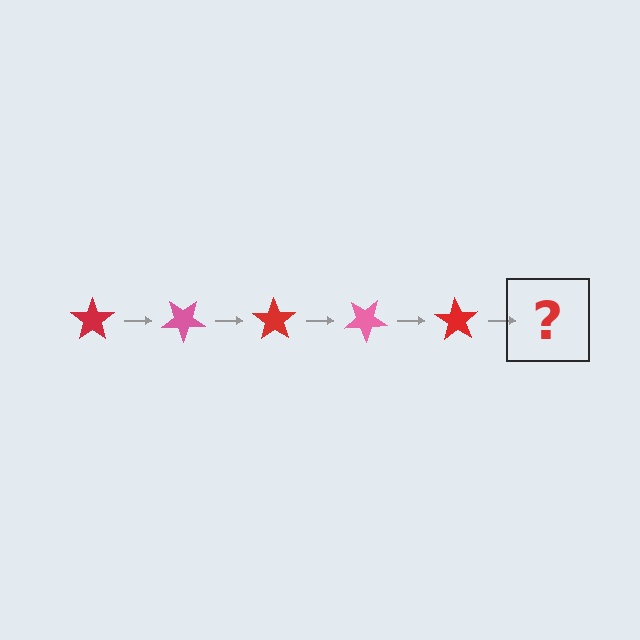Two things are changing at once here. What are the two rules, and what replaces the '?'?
The two rules are that it rotates 35 degrees each step and the color cycles through red and pink. The '?' should be a pink star, rotated 175 degrees from the start.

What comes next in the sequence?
The next element should be a pink star, rotated 175 degrees from the start.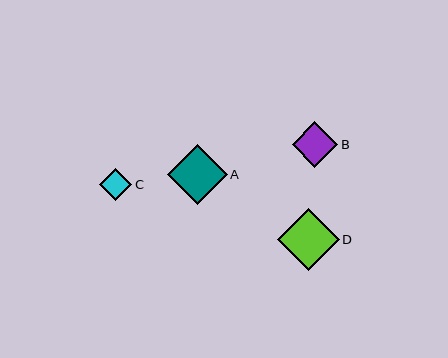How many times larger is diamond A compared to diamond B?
Diamond A is approximately 1.3 times the size of diamond B.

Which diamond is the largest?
Diamond D is the largest with a size of approximately 62 pixels.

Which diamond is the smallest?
Diamond C is the smallest with a size of approximately 32 pixels.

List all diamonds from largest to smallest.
From largest to smallest: D, A, B, C.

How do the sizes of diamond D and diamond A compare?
Diamond D and diamond A are approximately the same size.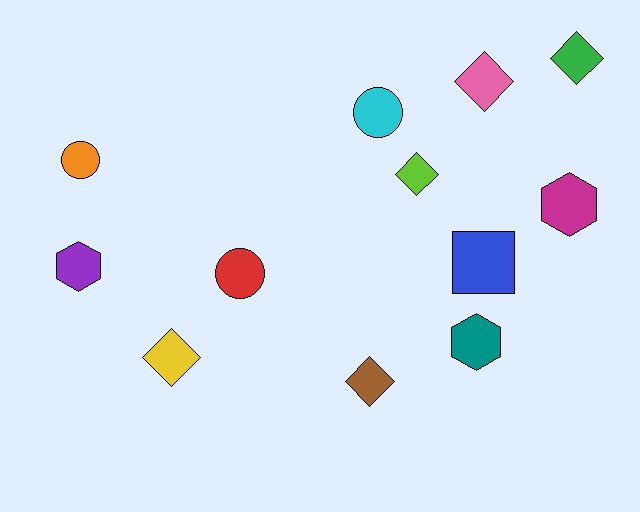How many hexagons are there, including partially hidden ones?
There are 3 hexagons.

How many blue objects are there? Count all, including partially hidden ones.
There is 1 blue object.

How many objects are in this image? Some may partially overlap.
There are 12 objects.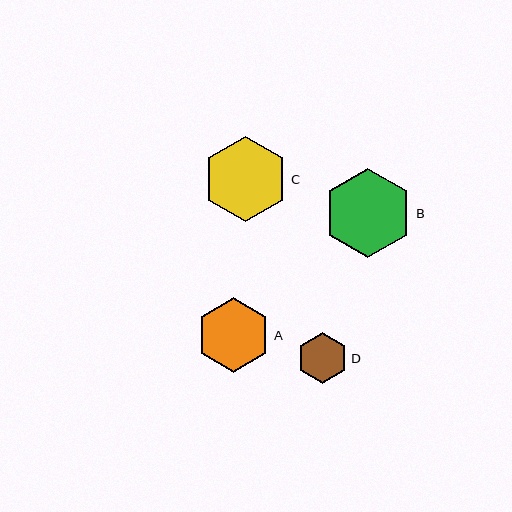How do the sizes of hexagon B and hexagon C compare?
Hexagon B and hexagon C are approximately the same size.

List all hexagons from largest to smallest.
From largest to smallest: B, C, A, D.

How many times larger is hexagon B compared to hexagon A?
Hexagon B is approximately 1.2 times the size of hexagon A.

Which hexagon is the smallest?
Hexagon D is the smallest with a size of approximately 51 pixels.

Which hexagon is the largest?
Hexagon B is the largest with a size of approximately 90 pixels.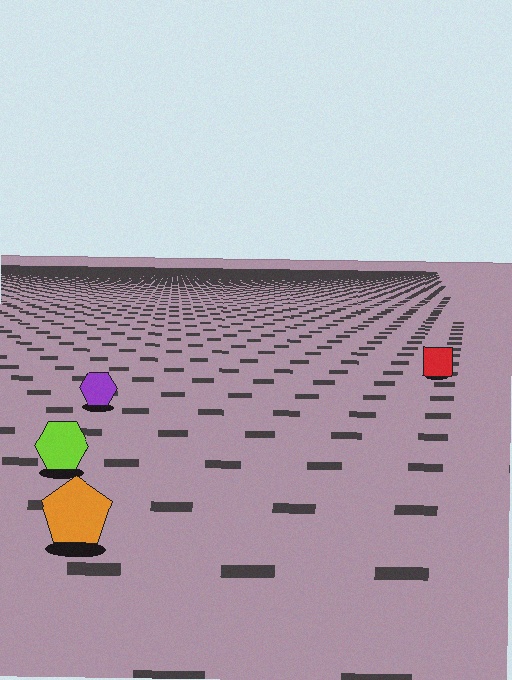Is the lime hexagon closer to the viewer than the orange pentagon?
No. The orange pentagon is closer — you can tell from the texture gradient: the ground texture is coarser near it.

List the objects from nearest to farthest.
From nearest to farthest: the orange pentagon, the lime hexagon, the purple hexagon, the red square.